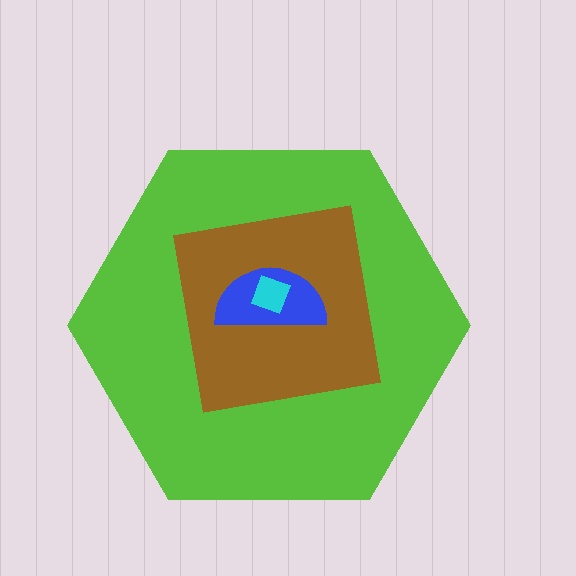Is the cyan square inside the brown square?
Yes.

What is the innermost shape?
The cyan square.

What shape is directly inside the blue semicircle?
The cyan square.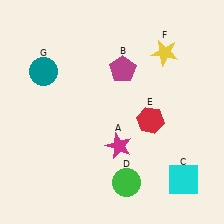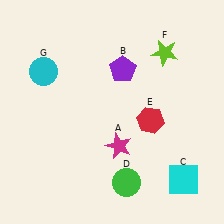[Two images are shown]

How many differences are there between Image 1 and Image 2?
There are 3 differences between the two images.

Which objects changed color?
B changed from magenta to purple. F changed from yellow to lime. G changed from teal to cyan.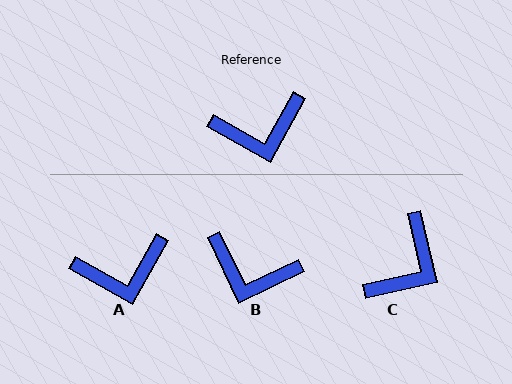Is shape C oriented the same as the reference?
No, it is off by about 42 degrees.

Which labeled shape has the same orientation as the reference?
A.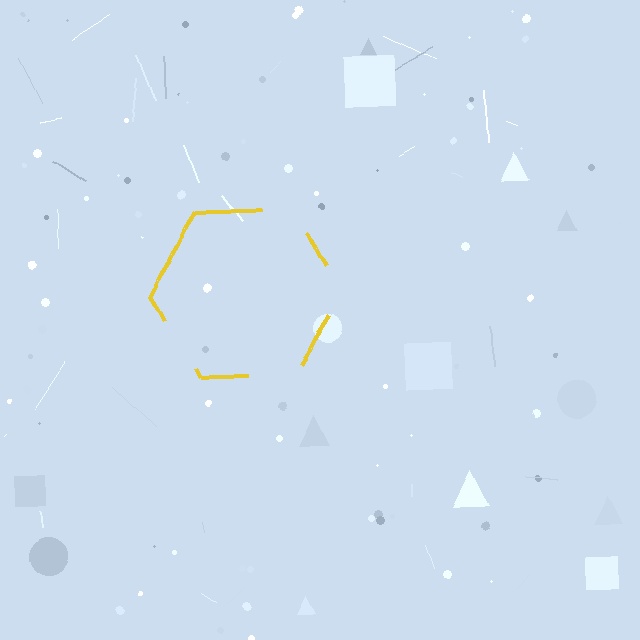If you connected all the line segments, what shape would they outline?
They would outline a hexagon.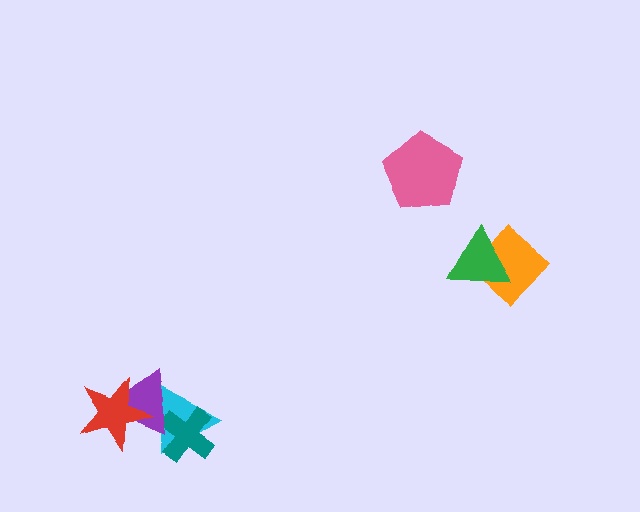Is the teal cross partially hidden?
Yes, it is partially covered by another shape.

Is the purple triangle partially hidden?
Yes, it is partially covered by another shape.